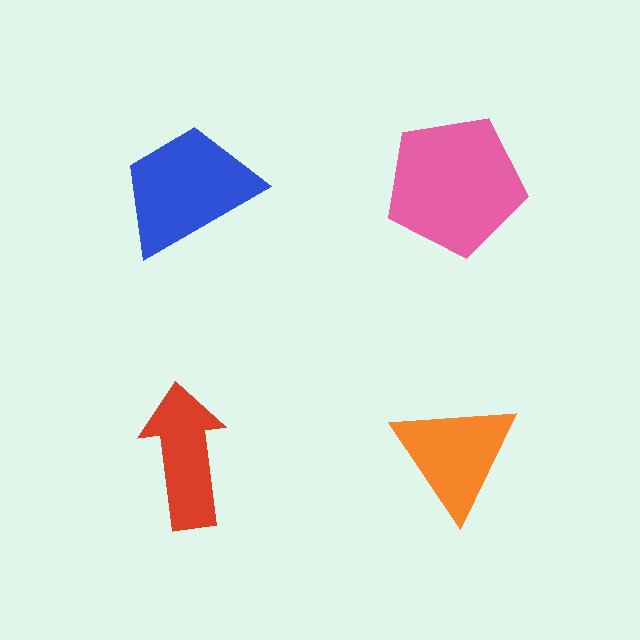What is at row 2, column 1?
A red arrow.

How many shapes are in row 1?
2 shapes.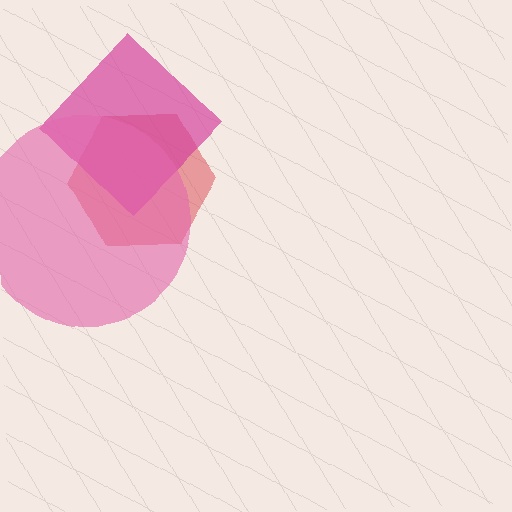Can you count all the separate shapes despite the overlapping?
Yes, there are 3 separate shapes.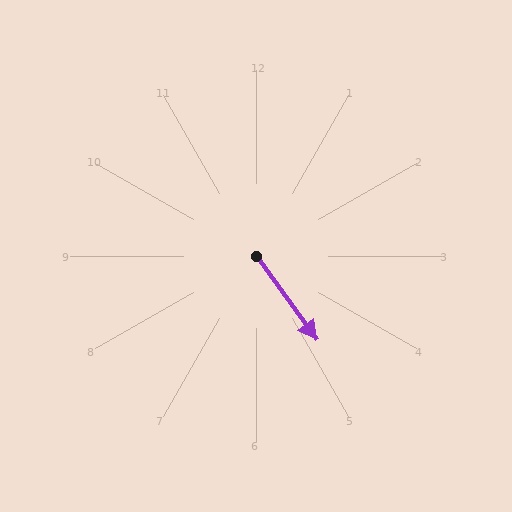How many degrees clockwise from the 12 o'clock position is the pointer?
Approximately 144 degrees.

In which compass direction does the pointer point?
Southeast.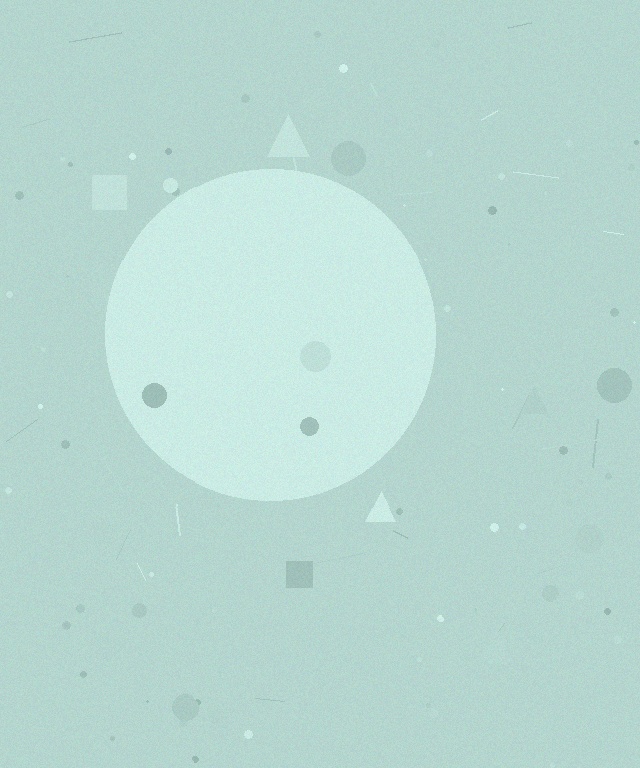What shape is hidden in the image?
A circle is hidden in the image.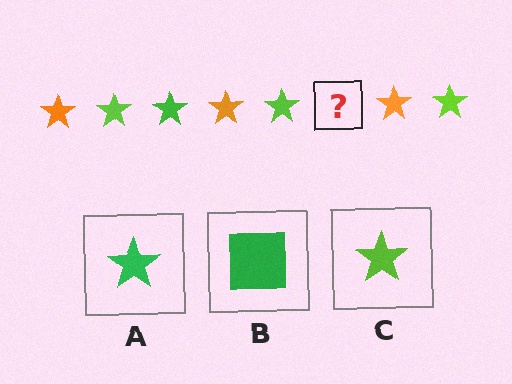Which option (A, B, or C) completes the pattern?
A.